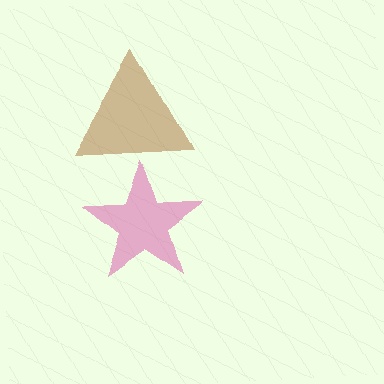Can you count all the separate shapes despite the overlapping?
Yes, there are 2 separate shapes.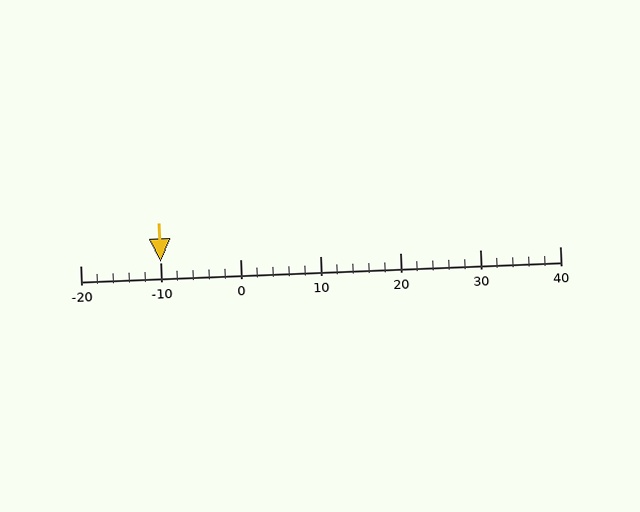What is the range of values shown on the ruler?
The ruler shows values from -20 to 40.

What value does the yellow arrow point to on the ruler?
The yellow arrow points to approximately -10.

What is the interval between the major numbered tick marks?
The major tick marks are spaced 10 units apart.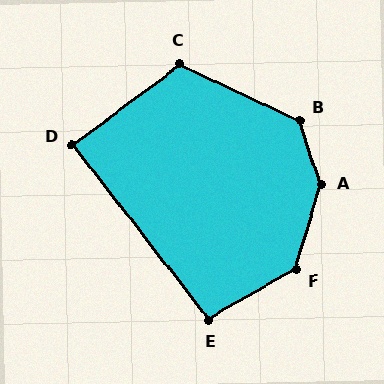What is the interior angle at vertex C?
Approximately 117 degrees (obtuse).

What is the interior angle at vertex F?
Approximately 137 degrees (obtuse).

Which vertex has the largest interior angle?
A, at approximately 145 degrees.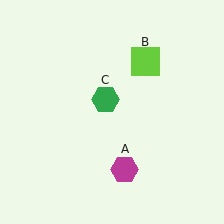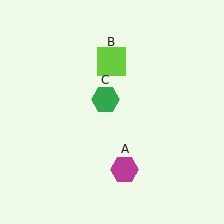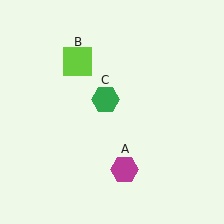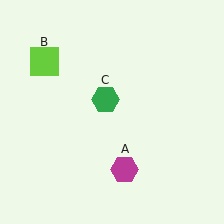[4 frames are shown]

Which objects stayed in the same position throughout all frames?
Magenta hexagon (object A) and green hexagon (object C) remained stationary.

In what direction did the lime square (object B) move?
The lime square (object B) moved left.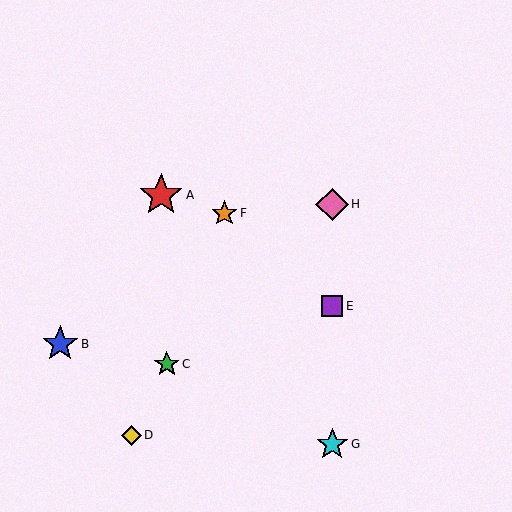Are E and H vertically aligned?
Yes, both are at x≈332.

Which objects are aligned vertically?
Objects E, G, H are aligned vertically.